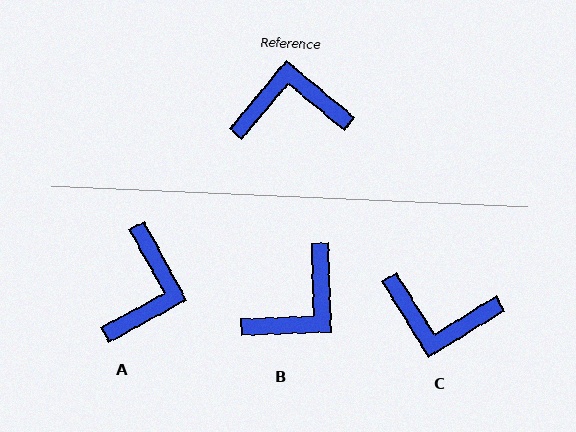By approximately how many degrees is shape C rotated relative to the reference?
Approximately 162 degrees counter-clockwise.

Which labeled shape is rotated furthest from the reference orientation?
C, about 162 degrees away.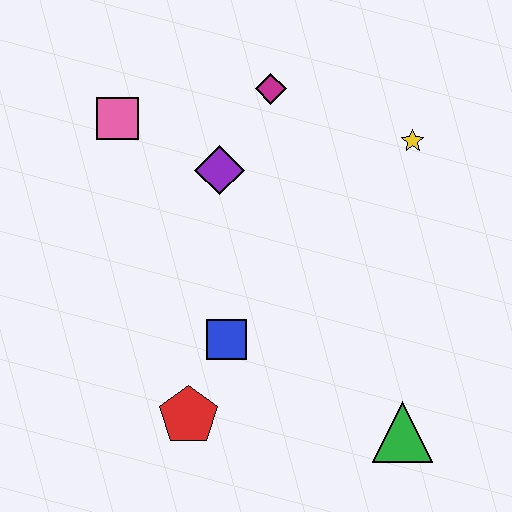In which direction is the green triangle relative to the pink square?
The green triangle is below the pink square.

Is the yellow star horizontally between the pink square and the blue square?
No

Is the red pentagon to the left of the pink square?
No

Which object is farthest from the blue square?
The yellow star is farthest from the blue square.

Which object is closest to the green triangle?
The blue square is closest to the green triangle.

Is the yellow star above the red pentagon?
Yes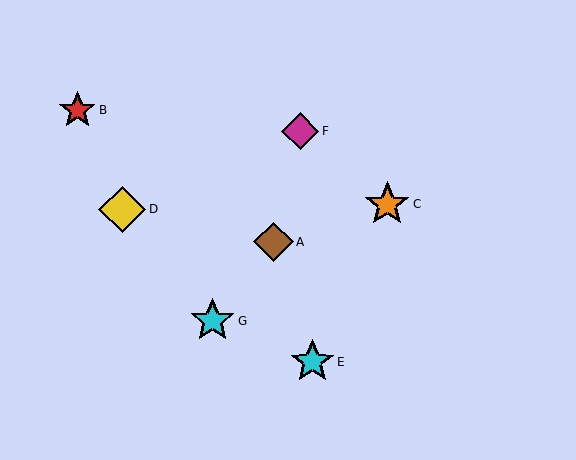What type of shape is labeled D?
Shape D is a yellow diamond.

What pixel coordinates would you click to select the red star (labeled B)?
Click at (77, 110) to select the red star B.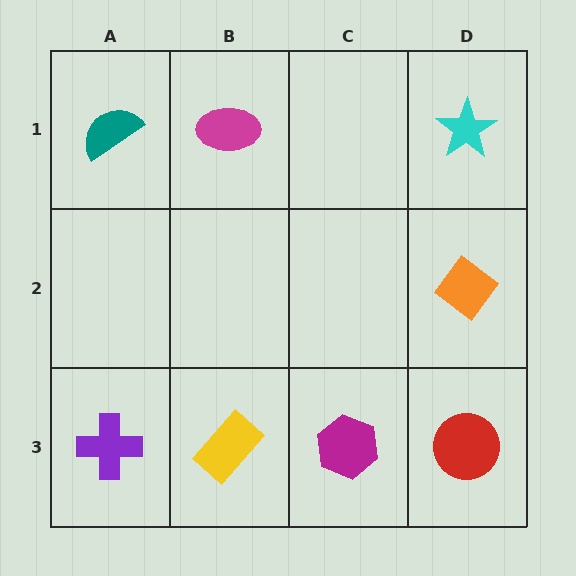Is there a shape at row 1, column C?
No, that cell is empty.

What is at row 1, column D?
A cyan star.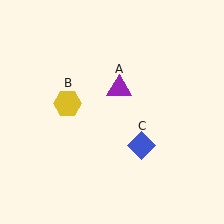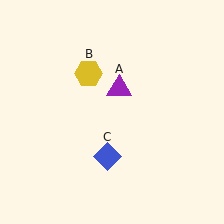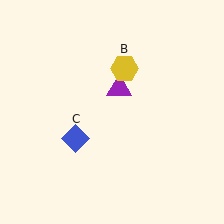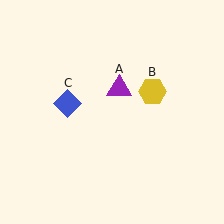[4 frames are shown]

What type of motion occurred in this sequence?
The yellow hexagon (object B), blue diamond (object C) rotated clockwise around the center of the scene.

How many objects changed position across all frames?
2 objects changed position: yellow hexagon (object B), blue diamond (object C).